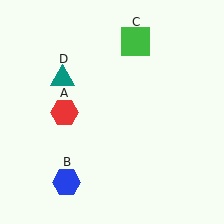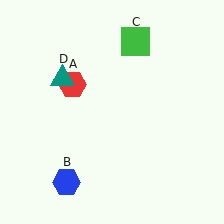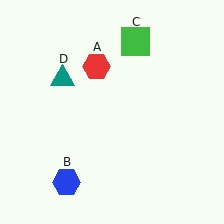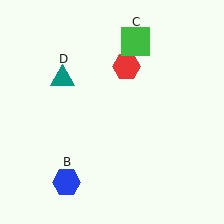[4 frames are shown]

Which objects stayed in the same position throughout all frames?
Blue hexagon (object B) and green square (object C) and teal triangle (object D) remained stationary.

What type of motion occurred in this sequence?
The red hexagon (object A) rotated clockwise around the center of the scene.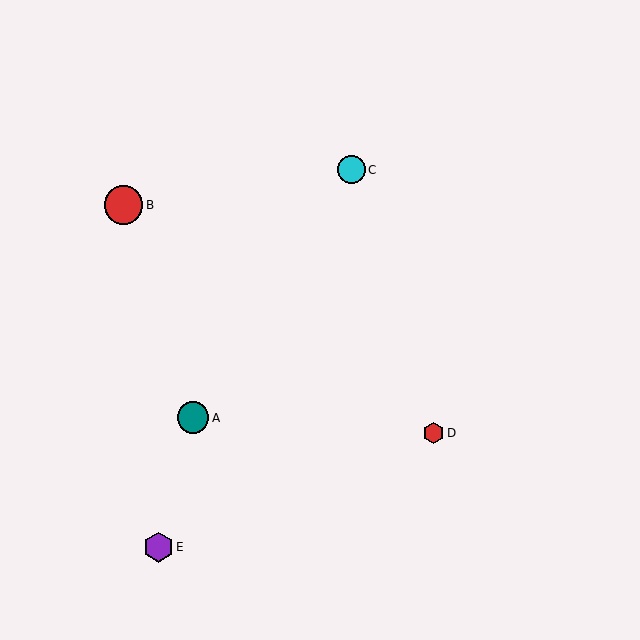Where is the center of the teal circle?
The center of the teal circle is at (193, 418).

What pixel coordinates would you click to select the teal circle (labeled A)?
Click at (193, 418) to select the teal circle A.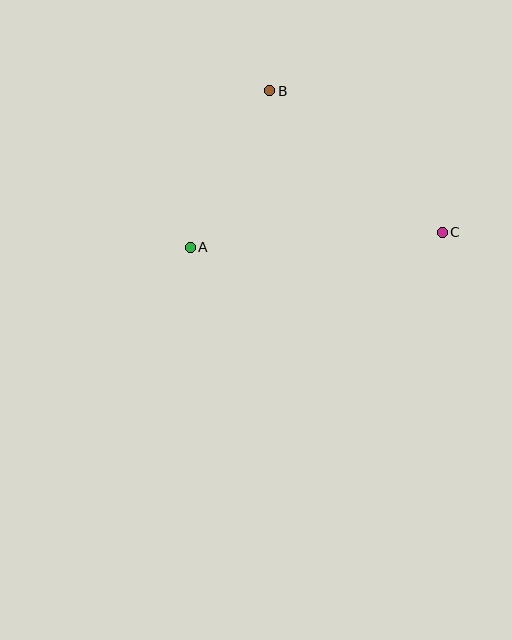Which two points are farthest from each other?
Points A and C are farthest from each other.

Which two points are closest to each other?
Points A and B are closest to each other.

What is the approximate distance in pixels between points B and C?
The distance between B and C is approximately 223 pixels.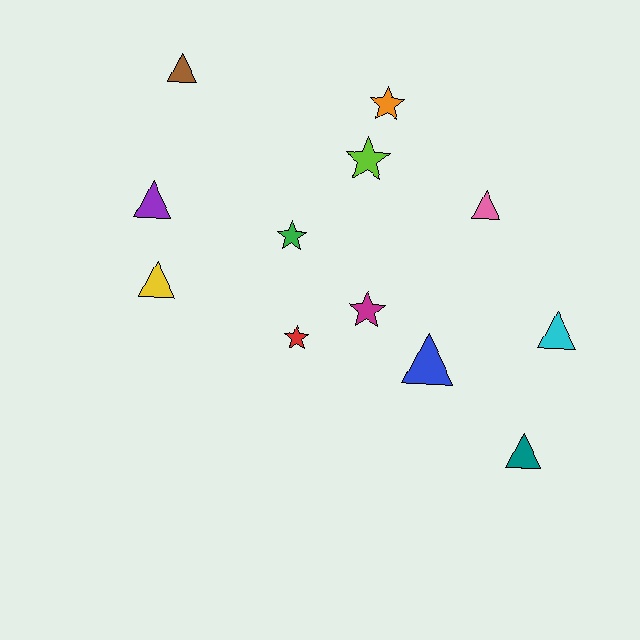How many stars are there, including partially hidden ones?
There are 5 stars.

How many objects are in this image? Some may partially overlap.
There are 12 objects.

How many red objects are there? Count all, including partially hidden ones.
There is 1 red object.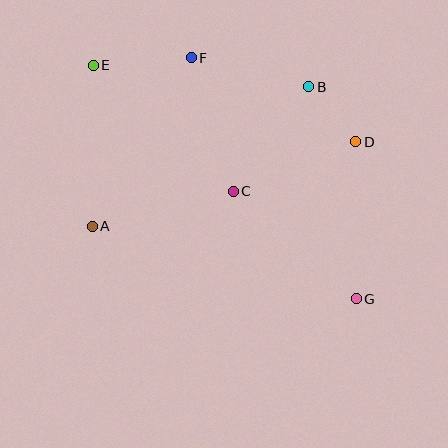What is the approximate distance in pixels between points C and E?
The distance between C and E is approximately 188 pixels.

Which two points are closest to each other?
Points B and D are closest to each other.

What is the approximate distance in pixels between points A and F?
The distance between A and F is approximately 195 pixels.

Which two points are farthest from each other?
Points E and G are farthest from each other.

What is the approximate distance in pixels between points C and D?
The distance between C and D is approximately 132 pixels.